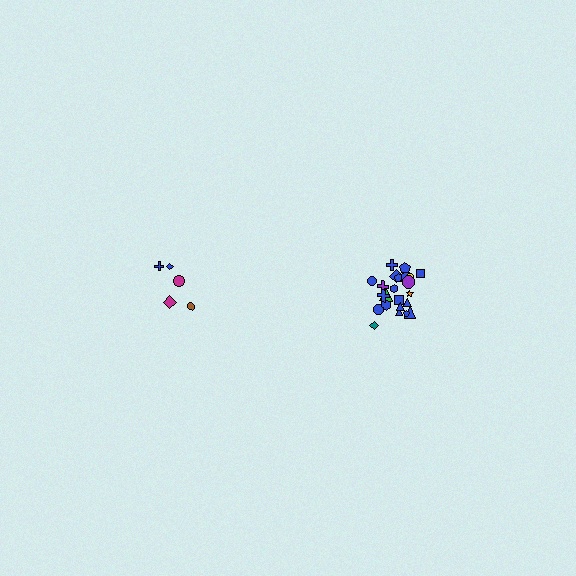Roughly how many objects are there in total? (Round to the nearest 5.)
Roughly 30 objects in total.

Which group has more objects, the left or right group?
The right group.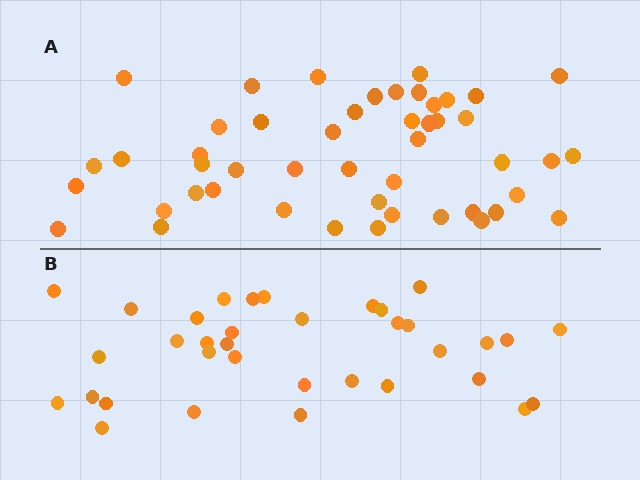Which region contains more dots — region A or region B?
Region A (the top region) has more dots.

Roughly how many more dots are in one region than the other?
Region A has approximately 15 more dots than region B.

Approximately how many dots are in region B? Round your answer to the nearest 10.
About 40 dots. (The exact count is 35, which rounds to 40.)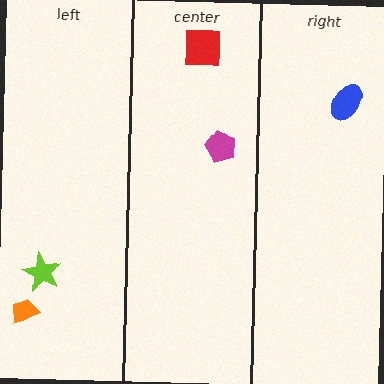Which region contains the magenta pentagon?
The center region.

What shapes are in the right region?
The blue ellipse.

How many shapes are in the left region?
2.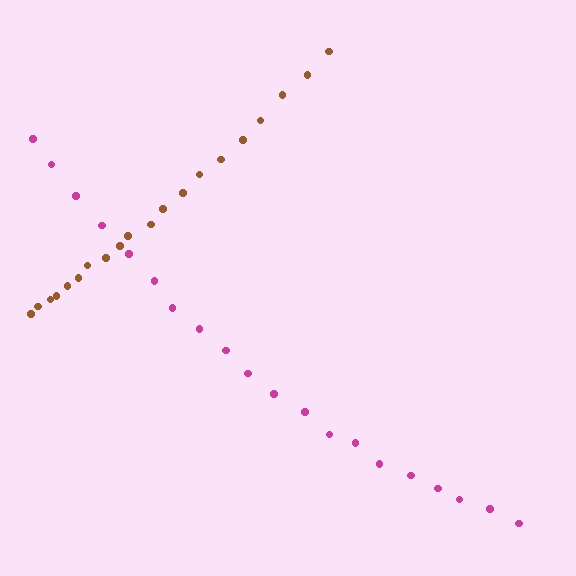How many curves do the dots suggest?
There are 2 distinct paths.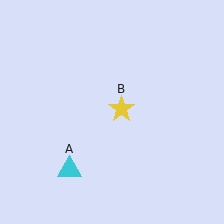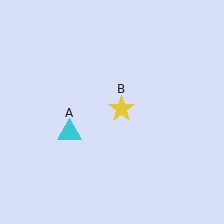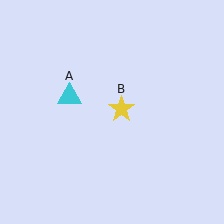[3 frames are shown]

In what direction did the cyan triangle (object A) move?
The cyan triangle (object A) moved up.